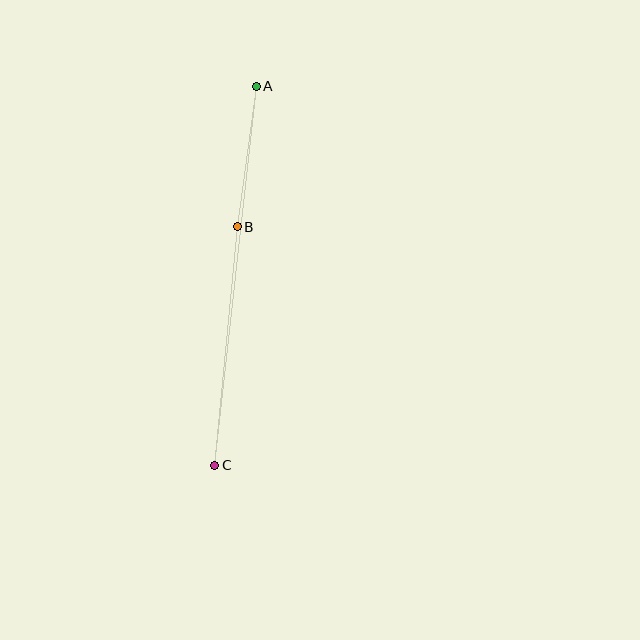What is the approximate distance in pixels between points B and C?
The distance between B and C is approximately 240 pixels.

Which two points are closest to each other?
Points A and B are closest to each other.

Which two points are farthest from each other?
Points A and C are farthest from each other.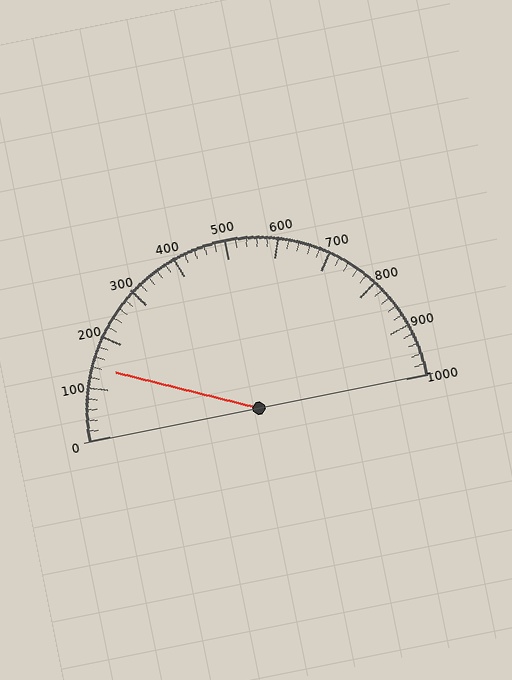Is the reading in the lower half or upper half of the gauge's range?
The reading is in the lower half of the range (0 to 1000).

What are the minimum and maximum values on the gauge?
The gauge ranges from 0 to 1000.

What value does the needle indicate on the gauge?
The needle indicates approximately 140.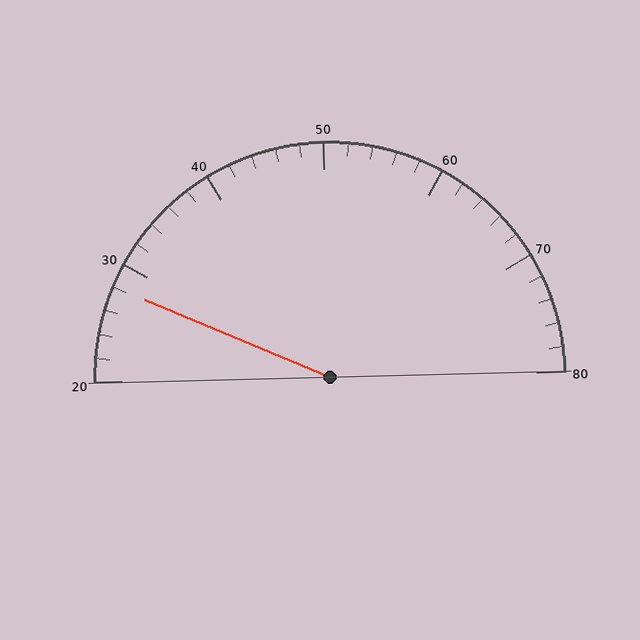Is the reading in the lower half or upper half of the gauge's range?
The reading is in the lower half of the range (20 to 80).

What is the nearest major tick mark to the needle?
The nearest major tick mark is 30.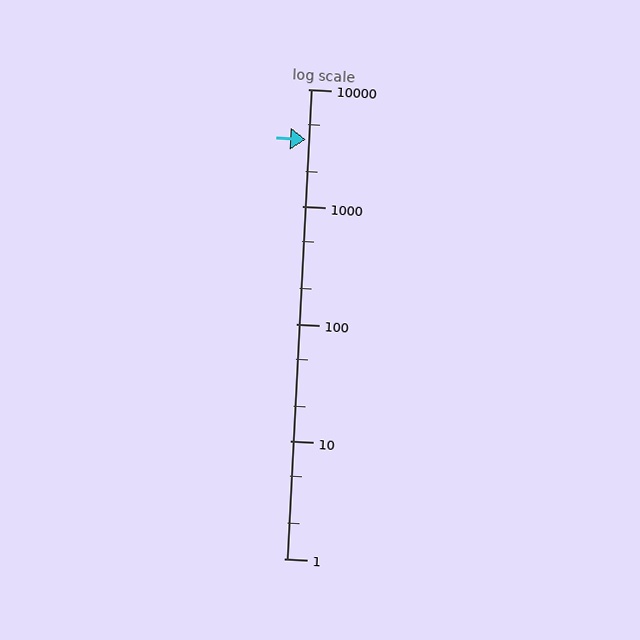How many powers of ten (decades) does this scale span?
The scale spans 4 decades, from 1 to 10000.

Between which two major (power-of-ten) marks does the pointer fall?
The pointer is between 1000 and 10000.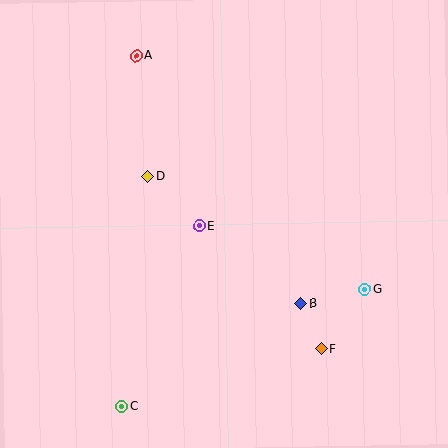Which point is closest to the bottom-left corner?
Point C is closest to the bottom-left corner.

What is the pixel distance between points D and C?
The distance between D and C is 231 pixels.